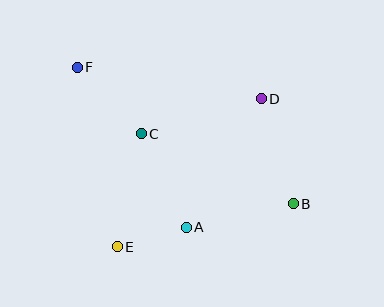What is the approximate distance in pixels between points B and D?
The distance between B and D is approximately 109 pixels.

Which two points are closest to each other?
Points A and E are closest to each other.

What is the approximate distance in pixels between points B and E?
The distance between B and E is approximately 181 pixels.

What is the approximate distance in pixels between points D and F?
The distance between D and F is approximately 187 pixels.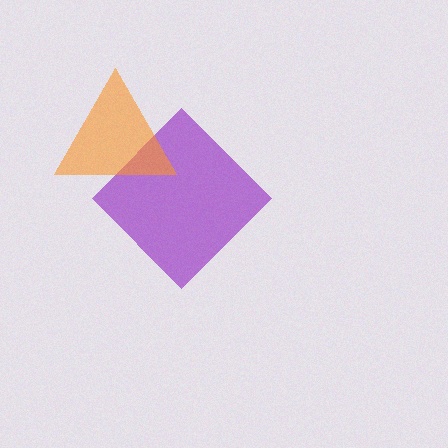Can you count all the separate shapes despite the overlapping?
Yes, there are 2 separate shapes.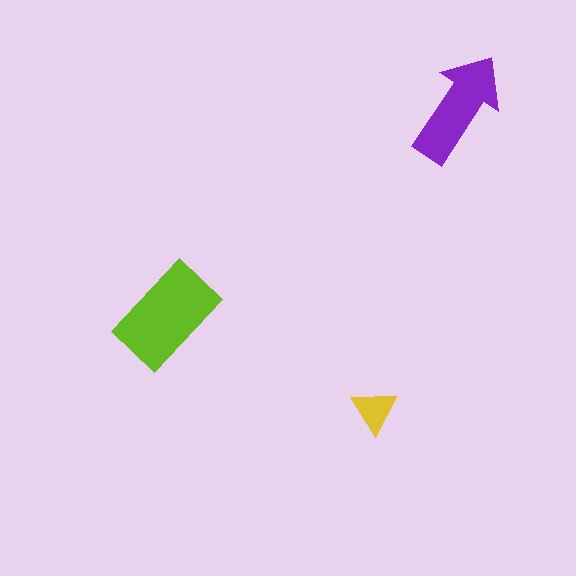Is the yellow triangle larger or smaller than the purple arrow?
Smaller.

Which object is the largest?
The lime rectangle.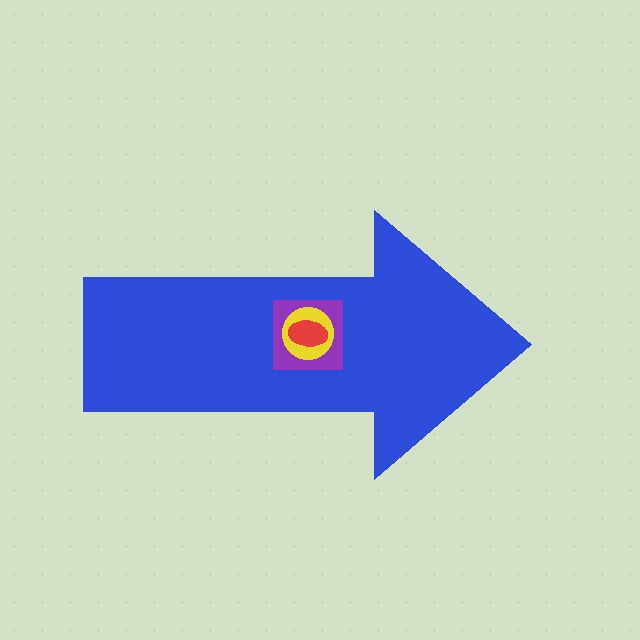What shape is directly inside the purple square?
The yellow circle.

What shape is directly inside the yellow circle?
The red ellipse.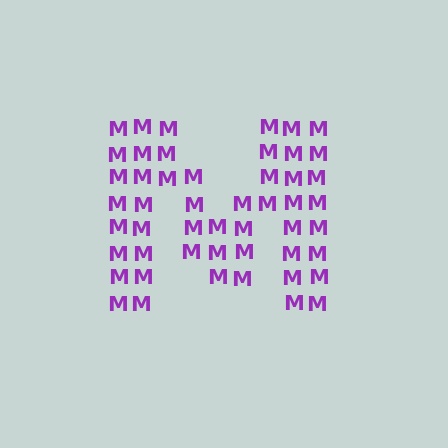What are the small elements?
The small elements are letter M's.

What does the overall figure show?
The overall figure shows the letter M.